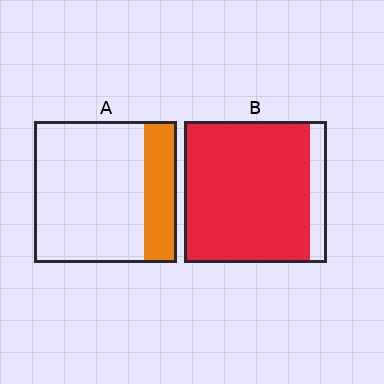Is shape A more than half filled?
No.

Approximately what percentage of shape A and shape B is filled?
A is approximately 25% and B is approximately 90%.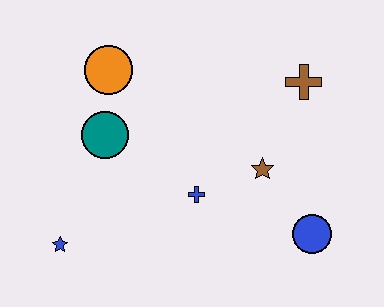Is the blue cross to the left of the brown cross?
Yes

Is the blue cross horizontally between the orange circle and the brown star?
Yes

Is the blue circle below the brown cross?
Yes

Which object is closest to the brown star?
The blue cross is closest to the brown star.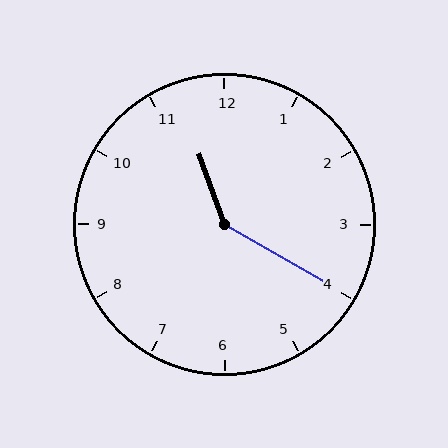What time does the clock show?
11:20.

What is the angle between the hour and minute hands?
Approximately 140 degrees.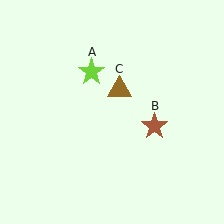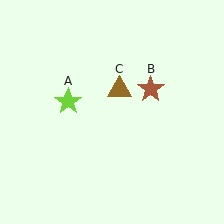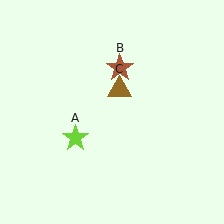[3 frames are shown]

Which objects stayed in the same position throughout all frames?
Brown triangle (object C) remained stationary.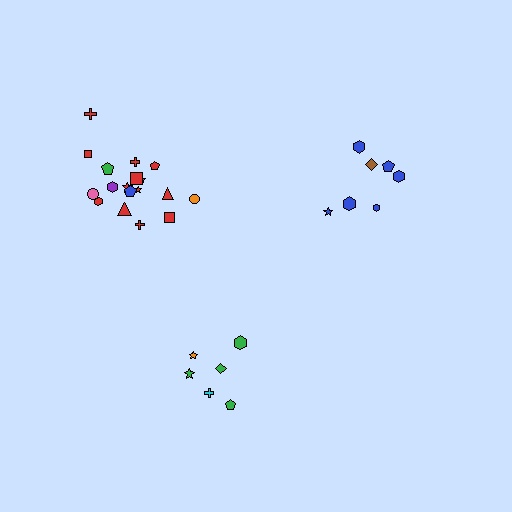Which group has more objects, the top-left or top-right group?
The top-left group.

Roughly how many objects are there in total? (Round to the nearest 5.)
Roughly 30 objects in total.